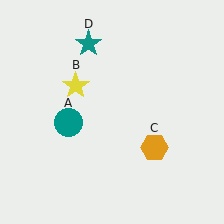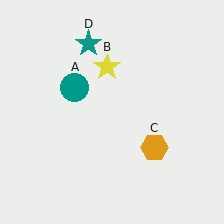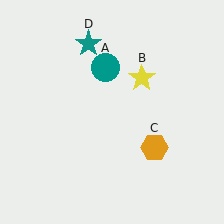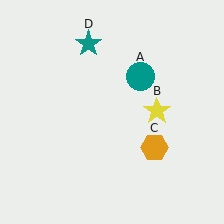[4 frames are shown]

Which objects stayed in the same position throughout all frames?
Orange hexagon (object C) and teal star (object D) remained stationary.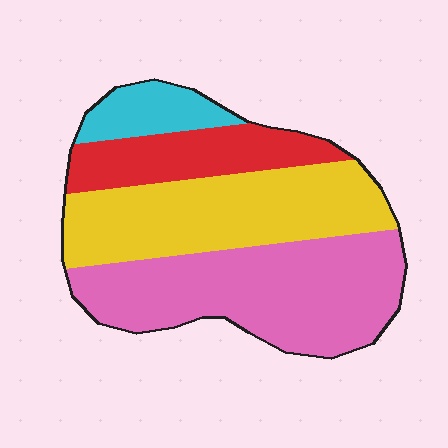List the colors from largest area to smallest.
From largest to smallest: pink, yellow, red, cyan.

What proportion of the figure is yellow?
Yellow covers 34% of the figure.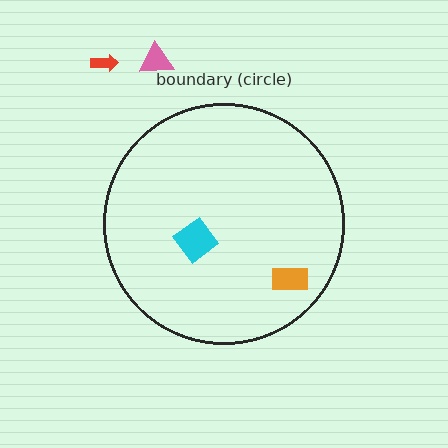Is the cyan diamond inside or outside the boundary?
Inside.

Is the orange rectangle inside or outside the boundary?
Inside.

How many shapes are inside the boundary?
2 inside, 2 outside.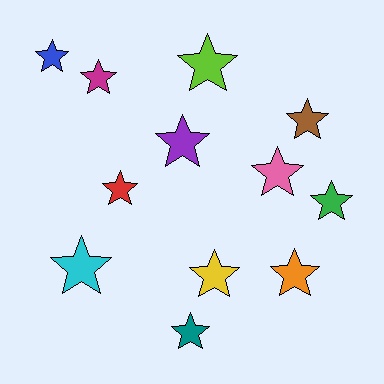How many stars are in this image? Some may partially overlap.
There are 12 stars.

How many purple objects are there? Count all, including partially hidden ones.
There is 1 purple object.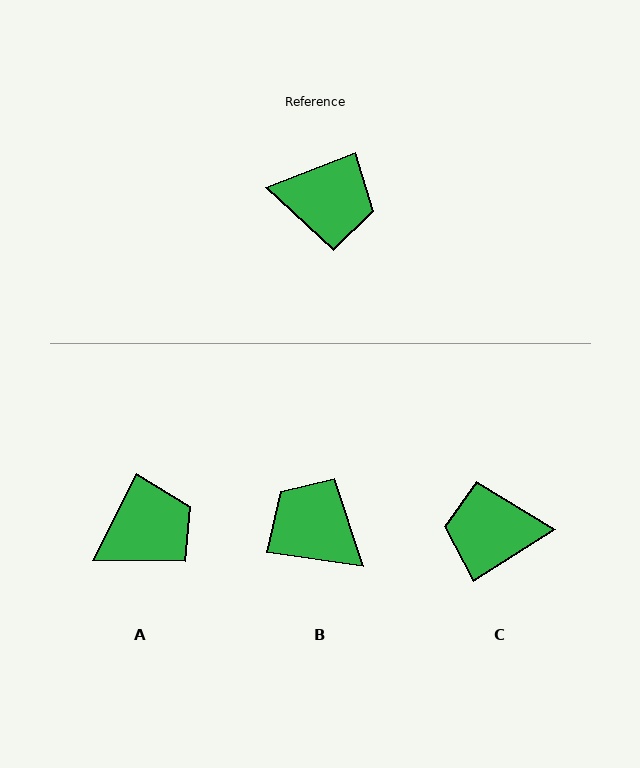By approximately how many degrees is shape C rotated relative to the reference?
Approximately 169 degrees clockwise.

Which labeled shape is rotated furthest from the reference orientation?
C, about 169 degrees away.